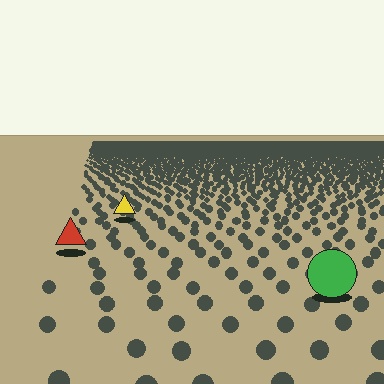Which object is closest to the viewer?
The green circle is closest. The texture marks near it are larger and more spread out.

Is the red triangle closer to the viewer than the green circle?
No. The green circle is closer — you can tell from the texture gradient: the ground texture is coarser near it.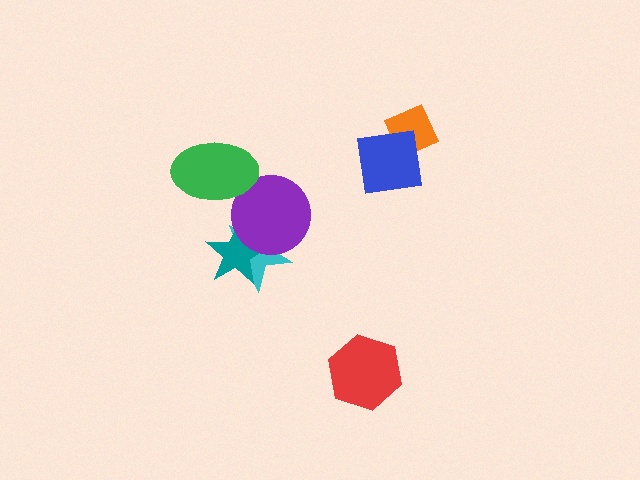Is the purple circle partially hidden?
Yes, it is partially covered by another shape.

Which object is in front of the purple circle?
The green ellipse is in front of the purple circle.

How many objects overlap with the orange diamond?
1 object overlaps with the orange diamond.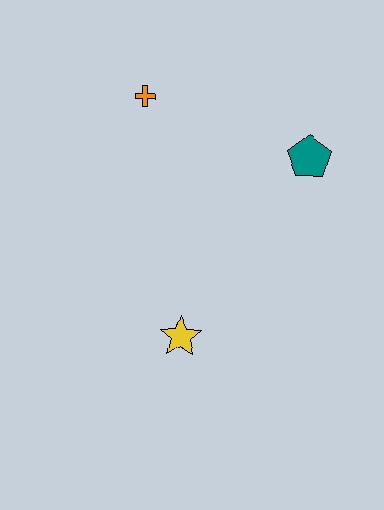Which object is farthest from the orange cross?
The yellow star is farthest from the orange cross.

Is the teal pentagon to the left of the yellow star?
No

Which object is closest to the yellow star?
The teal pentagon is closest to the yellow star.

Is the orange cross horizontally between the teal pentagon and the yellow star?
No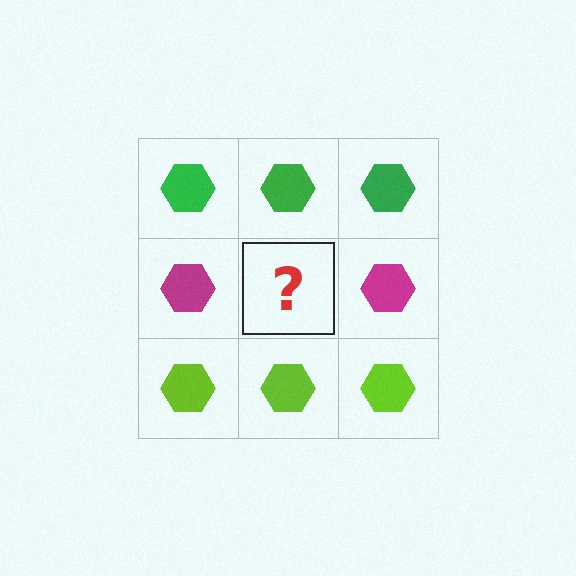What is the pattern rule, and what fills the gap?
The rule is that each row has a consistent color. The gap should be filled with a magenta hexagon.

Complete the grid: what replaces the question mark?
The question mark should be replaced with a magenta hexagon.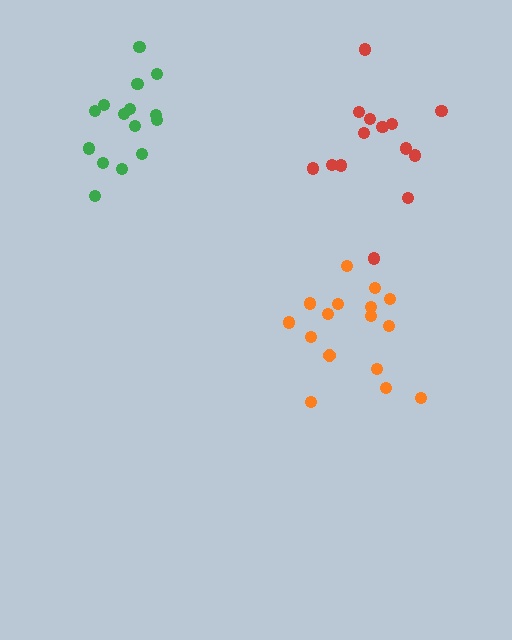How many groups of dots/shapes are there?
There are 3 groups.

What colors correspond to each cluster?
The clusters are colored: orange, green, red.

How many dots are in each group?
Group 1: 16 dots, Group 2: 15 dots, Group 3: 14 dots (45 total).